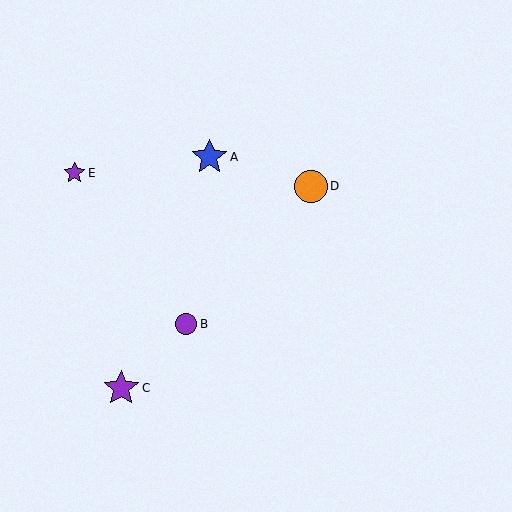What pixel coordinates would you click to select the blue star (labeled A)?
Click at (209, 157) to select the blue star A.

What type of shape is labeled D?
Shape D is an orange circle.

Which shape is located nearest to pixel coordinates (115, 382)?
The purple star (labeled C) at (121, 388) is nearest to that location.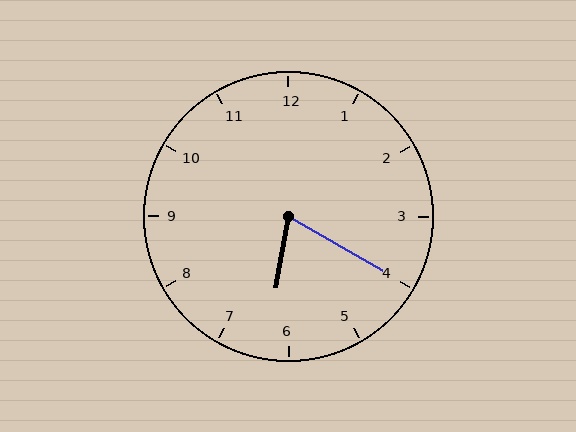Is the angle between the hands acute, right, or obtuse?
It is acute.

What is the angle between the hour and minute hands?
Approximately 70 degrees.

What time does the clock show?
6:20.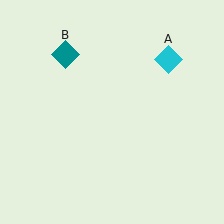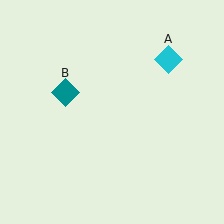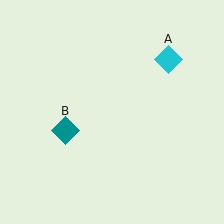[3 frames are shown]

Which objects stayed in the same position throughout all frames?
Cyan diamond (object A) remained stationary.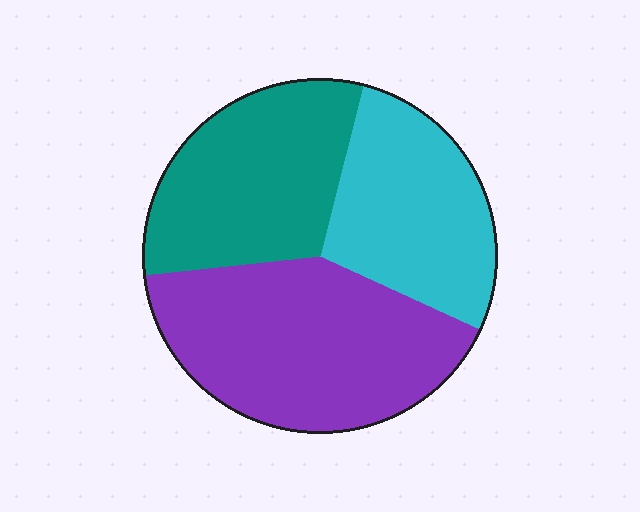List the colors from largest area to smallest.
From largest to smallest: purple, teal, cyan.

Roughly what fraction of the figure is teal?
Teal takes up about one third (1/3) of the figure.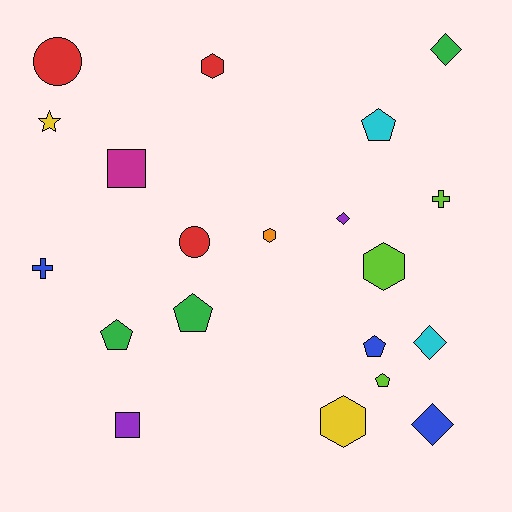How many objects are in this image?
There are 20 objects.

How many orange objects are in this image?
There is 1 orange object.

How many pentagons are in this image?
There are 5 pentagons.